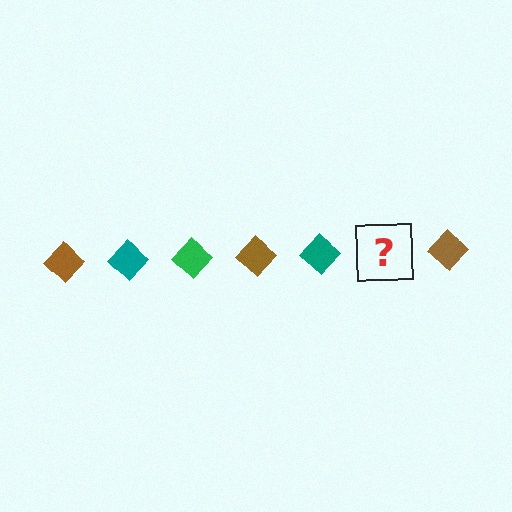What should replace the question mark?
The question mark should be replaced with a green diamond.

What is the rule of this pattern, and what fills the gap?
The rule is that the pattern cycles through brown, teal, green diamonds. The gap should be filled with a green diamond.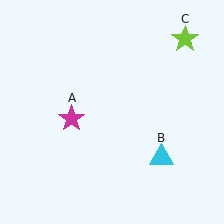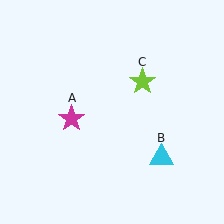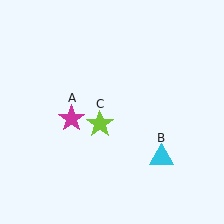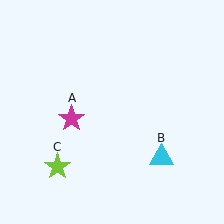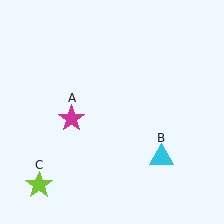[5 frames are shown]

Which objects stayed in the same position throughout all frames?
Magenta star (object A) and cyan triangle (object B) remained stationary.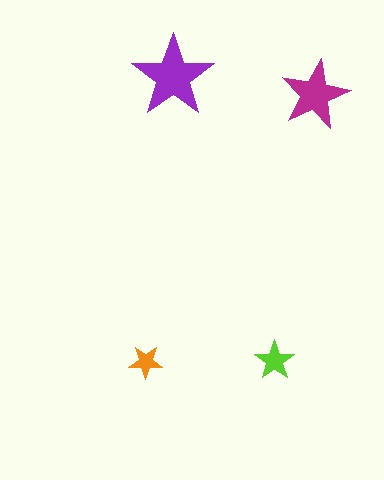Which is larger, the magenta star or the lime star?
The magenta one.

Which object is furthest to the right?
The magenta star is rightmost.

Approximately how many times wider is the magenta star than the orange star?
About 2 times wider.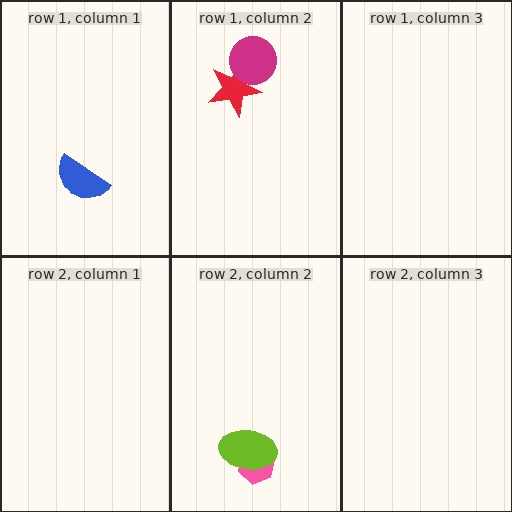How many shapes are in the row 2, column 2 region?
2.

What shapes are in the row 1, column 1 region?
The blue semicircle.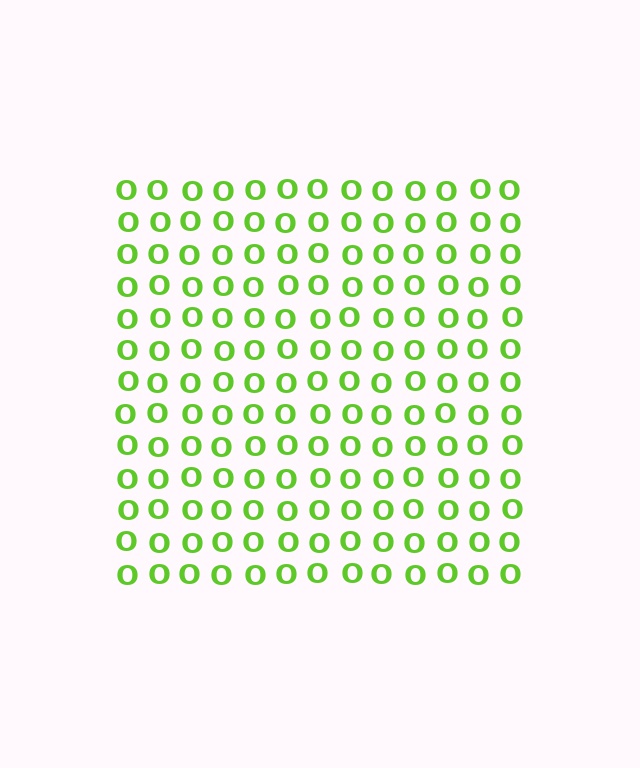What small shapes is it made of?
It is made of small letter O's.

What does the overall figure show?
The overall figure shows a square.